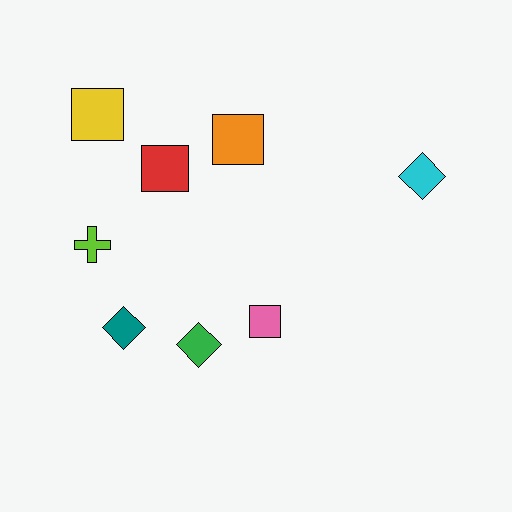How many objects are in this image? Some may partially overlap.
There are 8 objects.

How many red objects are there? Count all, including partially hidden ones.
There is 1 red object.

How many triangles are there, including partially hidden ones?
There are no triangles.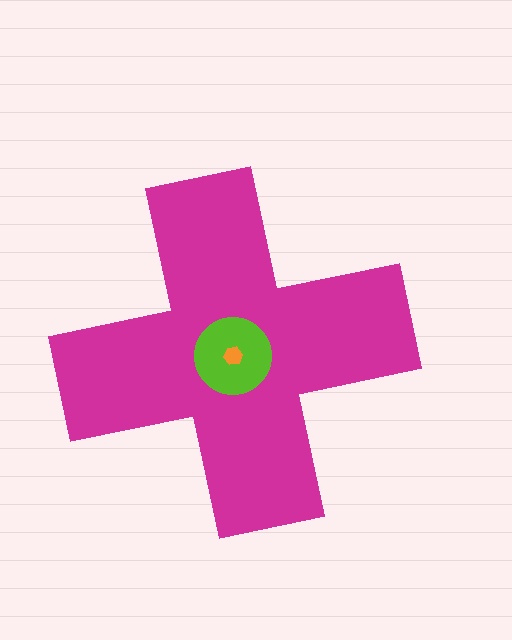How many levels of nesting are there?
3.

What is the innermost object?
The orange hexagon.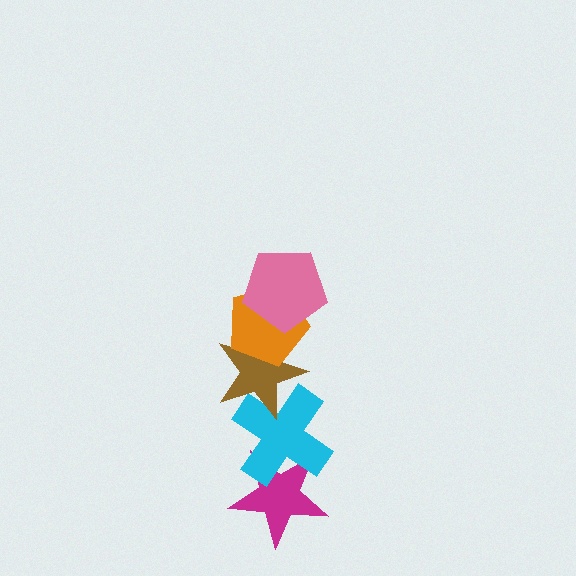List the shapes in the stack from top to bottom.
From top to bottom: the pink pentagon, the orange pentagon, the brown star, the cyan cross, the magenta star.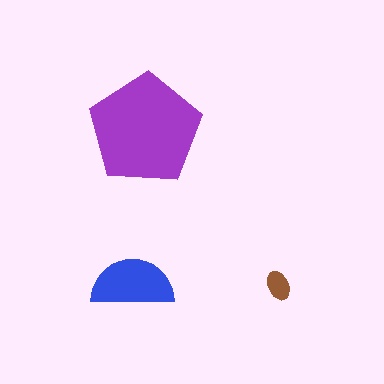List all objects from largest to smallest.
The purple pentagon, the blue semicircle, the brown ellipse.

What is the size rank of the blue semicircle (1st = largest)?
2nd.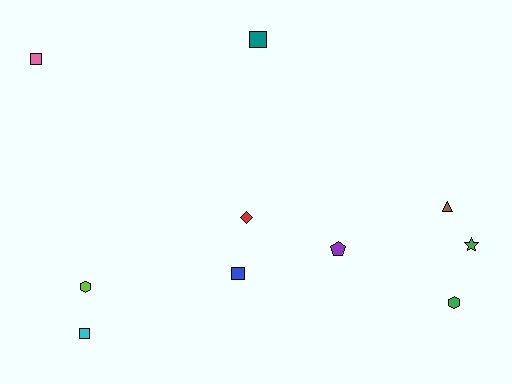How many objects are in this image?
There are 10 objects.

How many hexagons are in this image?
There are 2 hexagons.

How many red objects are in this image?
There is 1 red object.